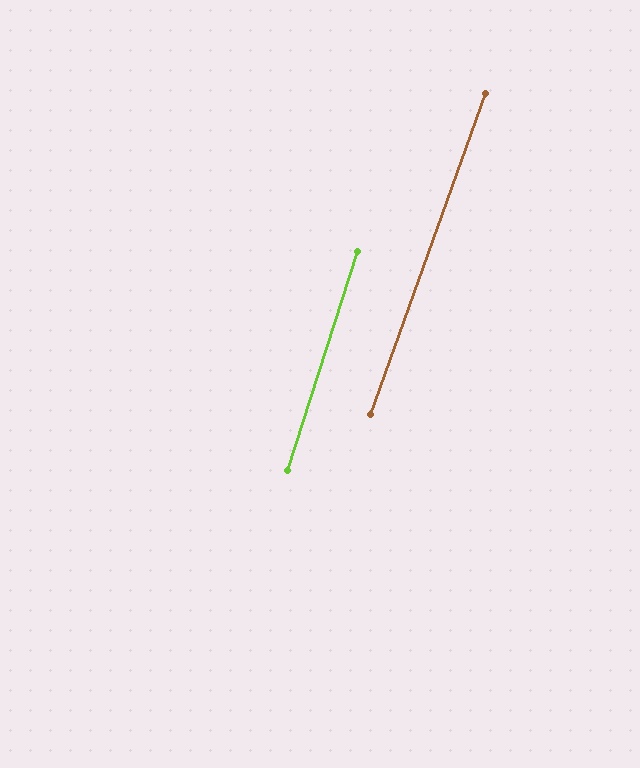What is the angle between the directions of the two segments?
Approximately 2 degrees.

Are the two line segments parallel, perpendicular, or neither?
Parallel — their directions differ by only 1.8°.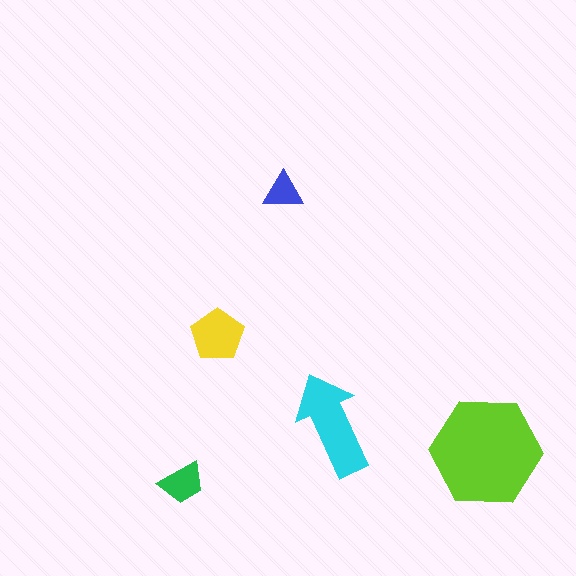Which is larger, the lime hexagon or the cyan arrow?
The lime hexagon.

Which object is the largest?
The lime hexagon.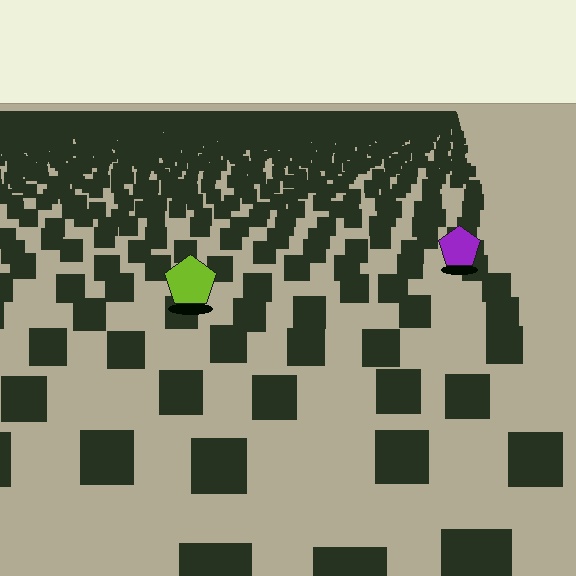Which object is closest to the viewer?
The lime pentagon is closest. The texture marks near it are larger and more spread out.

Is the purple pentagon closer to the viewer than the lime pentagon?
No. The lime pentagon is closer — you can tell from the texture gradient: the ground texture is coarser near it.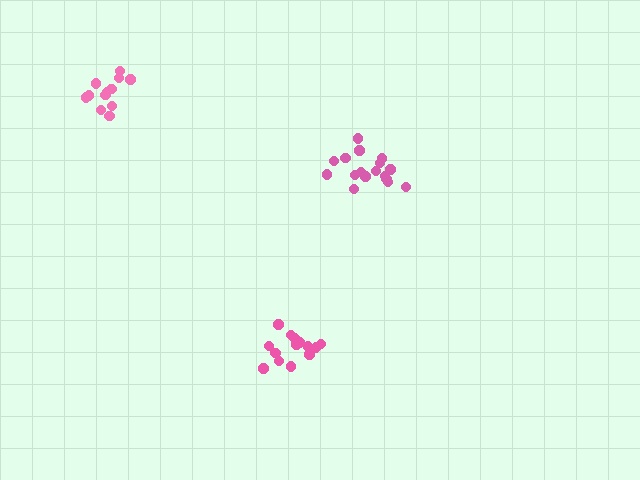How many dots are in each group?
Group 1: 17 dots, Group 2: 12 dots, Group 3: 14 dots (43 total).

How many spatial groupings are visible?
There are 3 spatial groupings.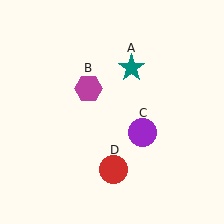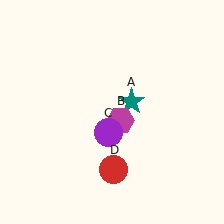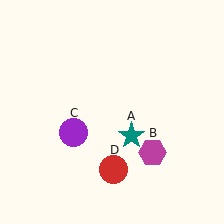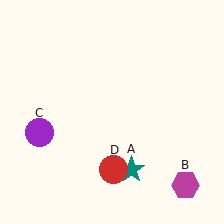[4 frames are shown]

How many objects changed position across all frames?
3 objects changed position: teal star (object A), magenta hexagon (object B), purple circle (object C).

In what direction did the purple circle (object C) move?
The purple circle (object C) moved left.